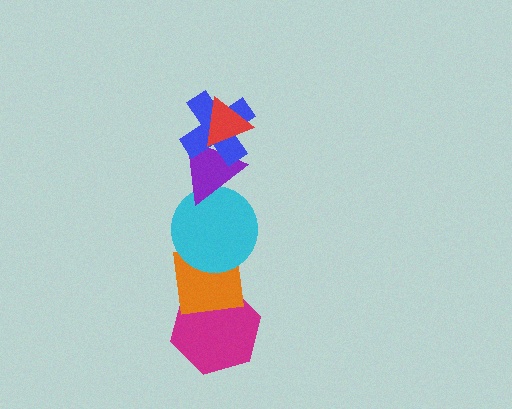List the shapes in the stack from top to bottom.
From top to bottom: the red triangle, the blue cross, the purple triangle, the cyan circle, the orange square, the magenta hexagon.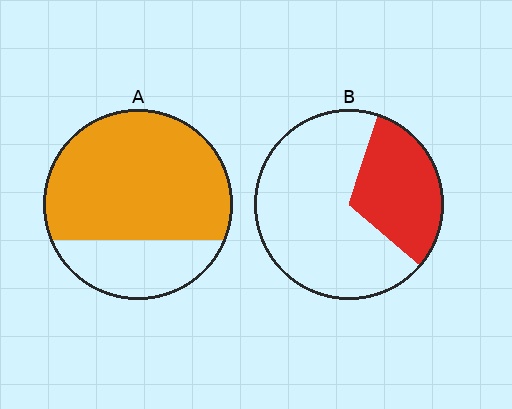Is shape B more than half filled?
No.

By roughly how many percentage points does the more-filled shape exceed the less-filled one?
By roughly 40 percentage points (A over B).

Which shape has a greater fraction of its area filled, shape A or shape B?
Shape A.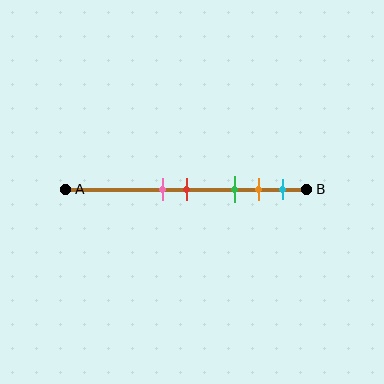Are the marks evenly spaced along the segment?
No, the marks are not evenly spaced.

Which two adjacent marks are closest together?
The pink and red marks are the closest adjacent pair.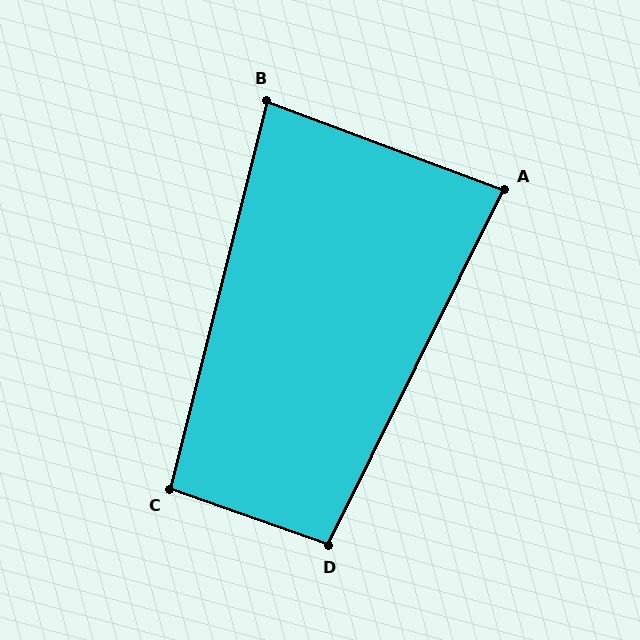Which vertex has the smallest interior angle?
B, at approximately 83 degrees.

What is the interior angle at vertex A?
Approximately 84 degrees (acute).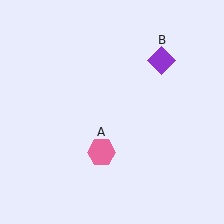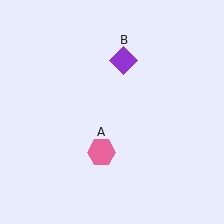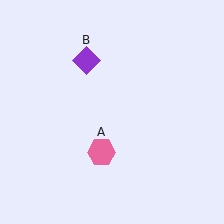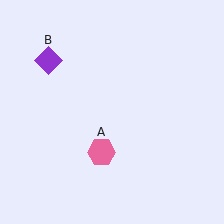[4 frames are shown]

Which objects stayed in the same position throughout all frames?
Pink hexagon (object A) remained stationary.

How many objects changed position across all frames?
1 object changed position: purple diamond (object B).